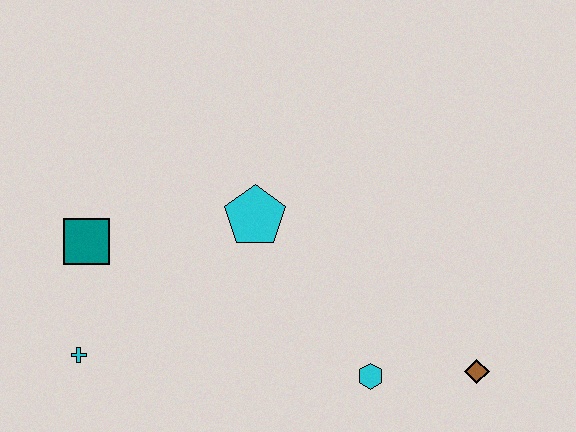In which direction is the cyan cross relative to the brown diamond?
The cyan cross is to the left of the brown diamond.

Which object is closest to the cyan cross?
The teal square is closest to the cyan cross.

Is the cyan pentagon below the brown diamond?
No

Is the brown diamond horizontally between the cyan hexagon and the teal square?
No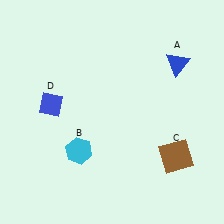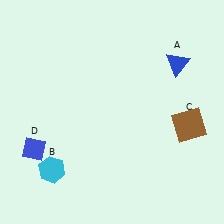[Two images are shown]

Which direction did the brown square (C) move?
The brown square (C) moved up.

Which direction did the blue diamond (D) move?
The blue diamond (D) moved down.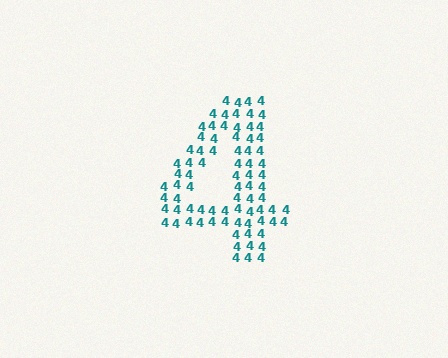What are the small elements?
The small elements are digit 4's.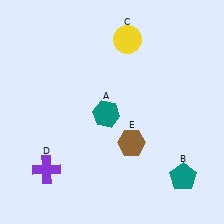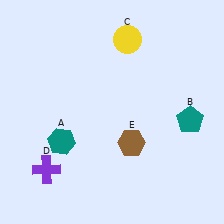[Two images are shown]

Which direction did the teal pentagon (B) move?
The teal pentagon (B) moved up.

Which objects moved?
The objects that moved are: the teal hexagon (A), the teal pentagon (B).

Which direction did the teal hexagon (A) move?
The teal hexagon (A) moved left.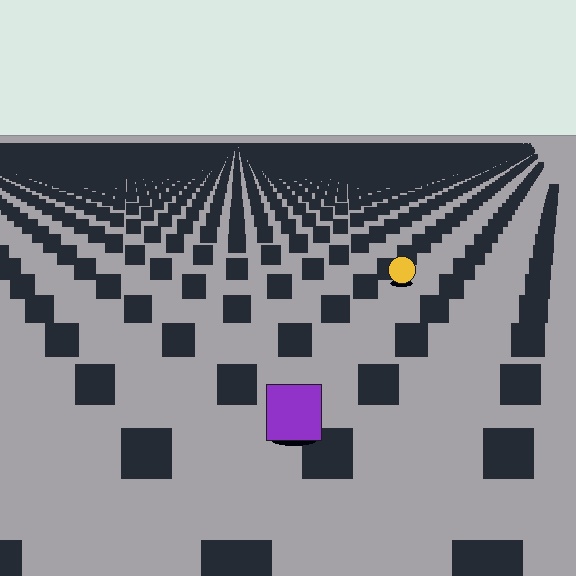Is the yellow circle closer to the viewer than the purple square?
No. The purple square is closer — you can tell from the texture gradient: the ground texture is coarser near it.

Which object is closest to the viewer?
The purple square is closest. The texture marks near it are larger and more spread out.